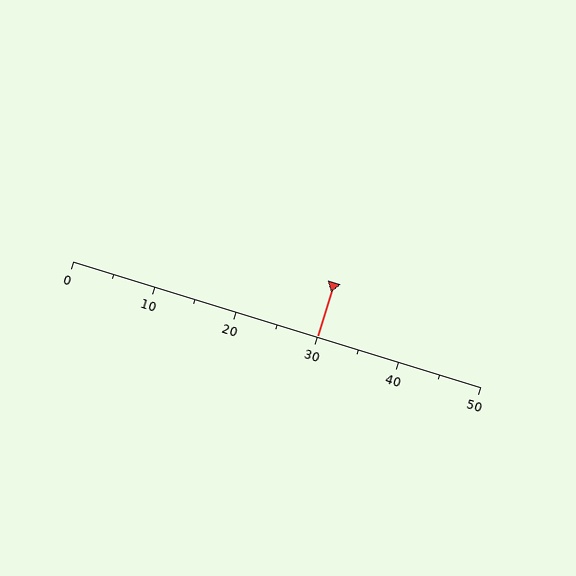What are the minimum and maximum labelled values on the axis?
The axis runs from 0 to 50.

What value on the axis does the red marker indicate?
The marker indicates approximately 30.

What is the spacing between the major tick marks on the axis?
The major ticks are spaced 10 apart.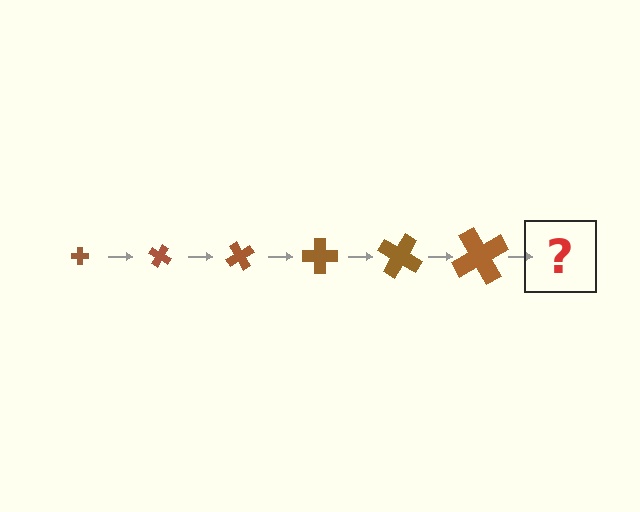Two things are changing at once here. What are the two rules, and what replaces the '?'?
The two rules are that the cross grows larger each step and it rotates 30 degrees each step. The '?' should be a cross, larger than the previous one and rotated 180 degrees from the start.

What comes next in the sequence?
The next element should be a cross, larger than the previous one and rotated 180 degrees from the start.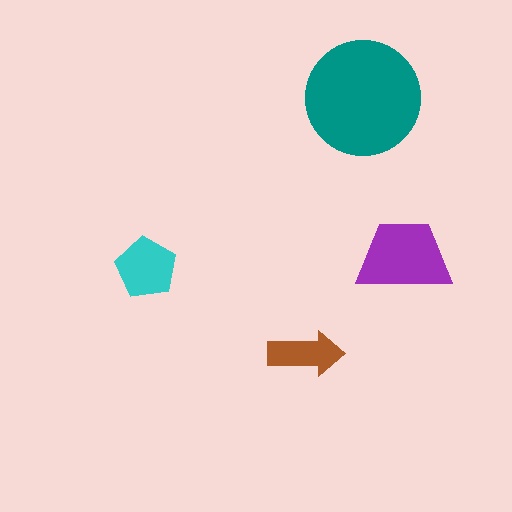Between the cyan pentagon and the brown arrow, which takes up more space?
The cyan pentagon.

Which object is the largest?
The teal circle.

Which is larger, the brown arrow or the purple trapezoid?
The purple trapezoid.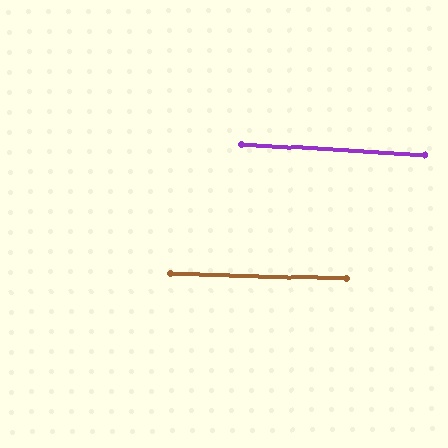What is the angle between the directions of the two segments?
Approximately 2 degrees.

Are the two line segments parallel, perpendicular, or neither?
Parallel — their directions differ by only 1.8°.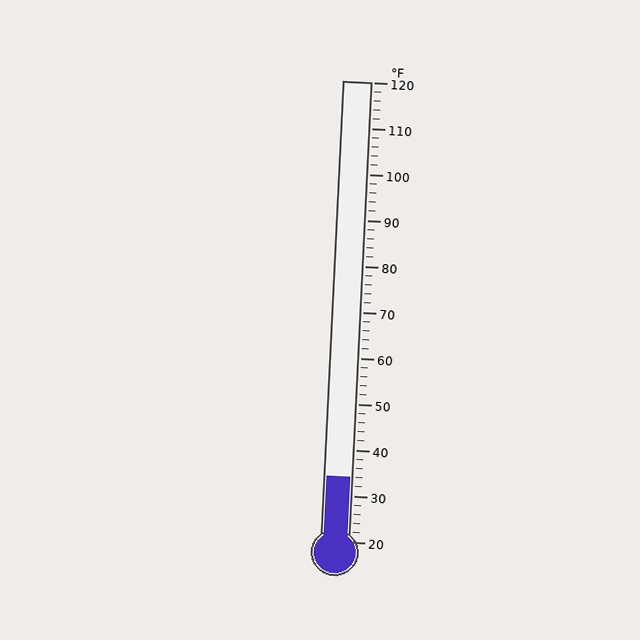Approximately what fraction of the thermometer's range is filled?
The thermometer is filled to approximately 15% of its range.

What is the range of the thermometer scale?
The thermometer scale ranges from 20°F to 120°F.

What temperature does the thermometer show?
The thermometer shows approximately 34°F.